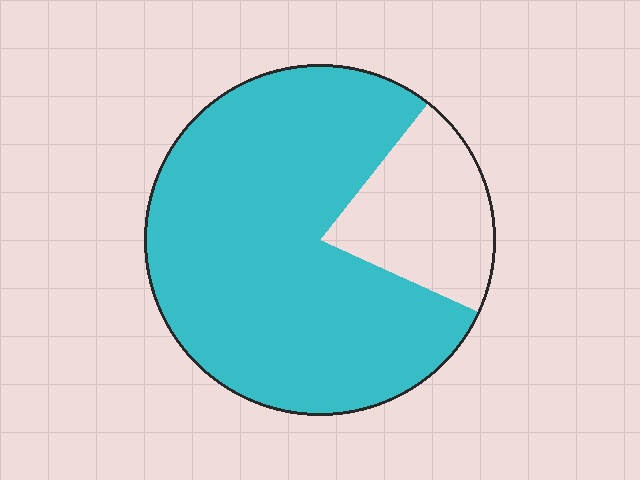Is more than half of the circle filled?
Yes.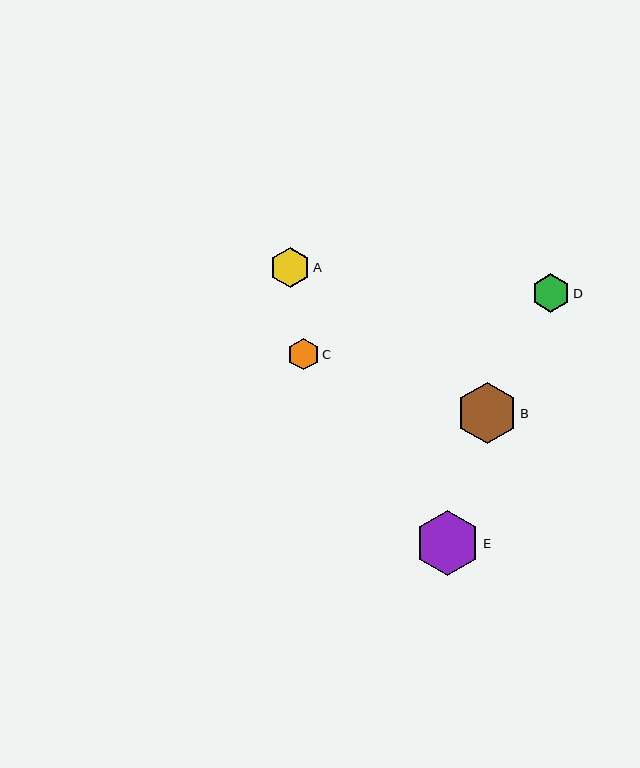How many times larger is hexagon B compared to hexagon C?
Hexagon B is approximately 1.9 times the size of hexagon C.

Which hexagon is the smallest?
Hexagon C is the smallest with a size of approximately 32 pixels.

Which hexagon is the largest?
Hexagon E is the largest with a size of approximately 65 pixels.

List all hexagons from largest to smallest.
From largest to smallest: E, B, A, D, C.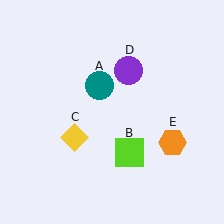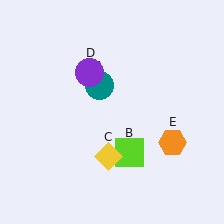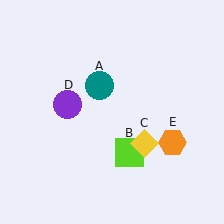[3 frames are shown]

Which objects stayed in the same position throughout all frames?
Teal circle (object A) and lime square (object B) and orange hexagon (object E) remained stationary.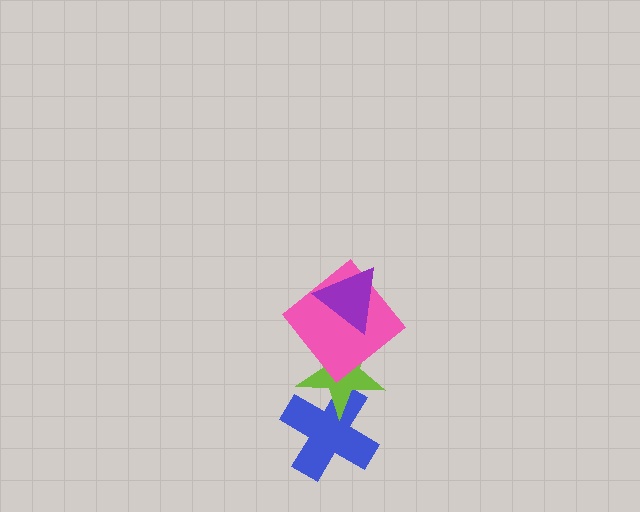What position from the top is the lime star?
The lime star is 3rd from the top.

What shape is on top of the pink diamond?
The purple triangle is on top of the pink diamond.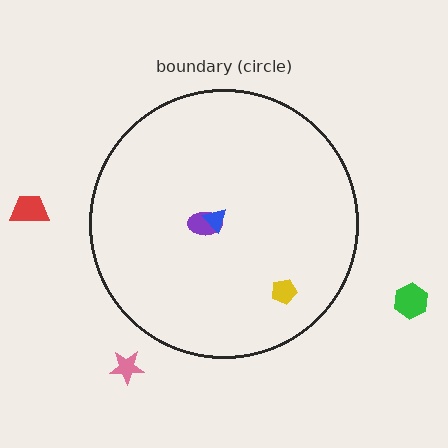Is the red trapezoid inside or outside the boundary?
Outside.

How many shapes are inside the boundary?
3 inside, 3 outside.